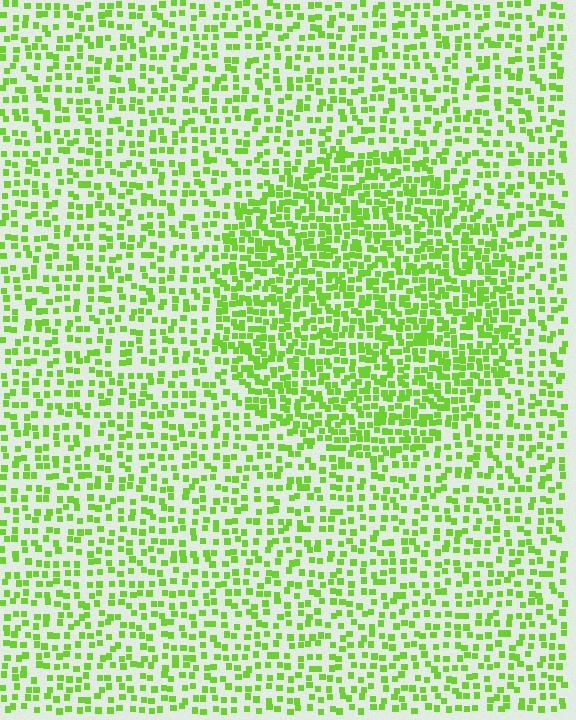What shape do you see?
I see a circle.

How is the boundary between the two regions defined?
The boundary is defined by a change in element density (approximately 1.8x ratio). All elements are the same color, size, and shape.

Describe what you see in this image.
The image contains small lime elements arranged at two different densities. A circle-shaped region is visible where the elements are more densely packed than the surrounding area.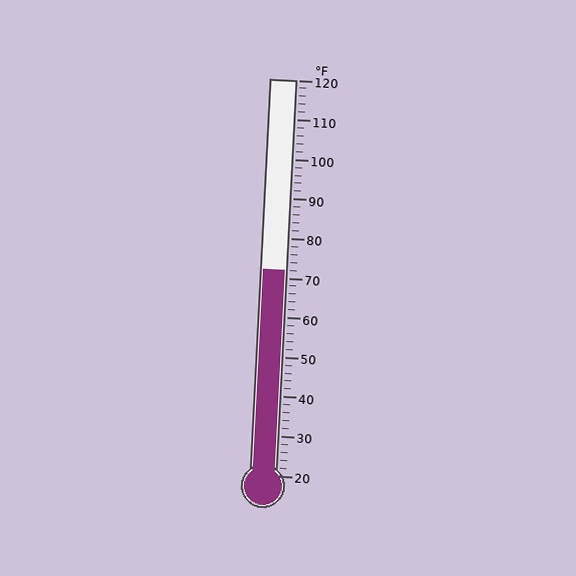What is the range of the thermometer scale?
The thermometer scale ranges from 20°F to 120°F.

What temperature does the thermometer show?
The thermometer shows approximately 72°F.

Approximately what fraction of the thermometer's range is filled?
The thermometer is filled to approximately 50% of its range.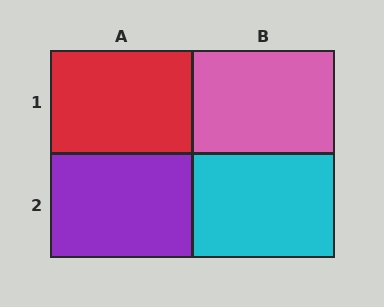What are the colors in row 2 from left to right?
Purple, cyan.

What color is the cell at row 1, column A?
Red.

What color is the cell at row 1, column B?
Pink.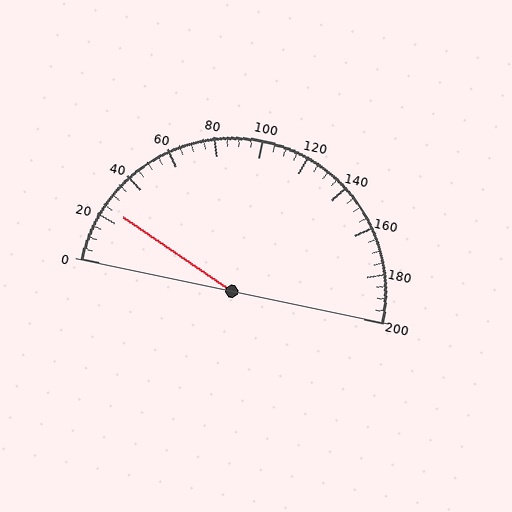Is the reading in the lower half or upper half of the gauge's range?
The reading is in the lower half of the range (0 to 200).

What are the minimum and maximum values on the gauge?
The gauge ranges from 0 to 200.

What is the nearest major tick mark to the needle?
The nearest major tick mark is 20.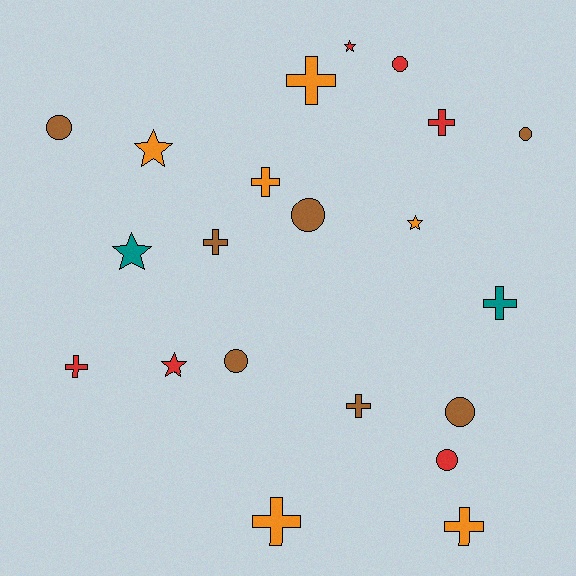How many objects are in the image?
There are 21 objects.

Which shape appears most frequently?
Cross, with 9 objects.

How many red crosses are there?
There are 2 red crosses.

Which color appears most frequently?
Brown, with 7 objects.